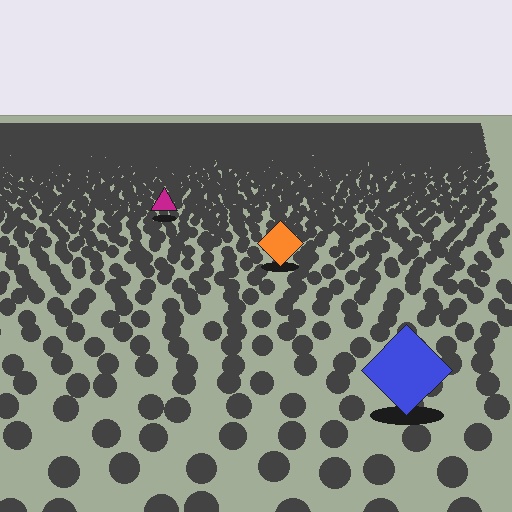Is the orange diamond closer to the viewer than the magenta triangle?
Yes. The orange diamond is closer — you can tell from the texture gradient: the ground texture is coarser near it.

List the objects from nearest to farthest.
From nearest to farthest: the blue diamond, the orange diamond, the magenta triangle.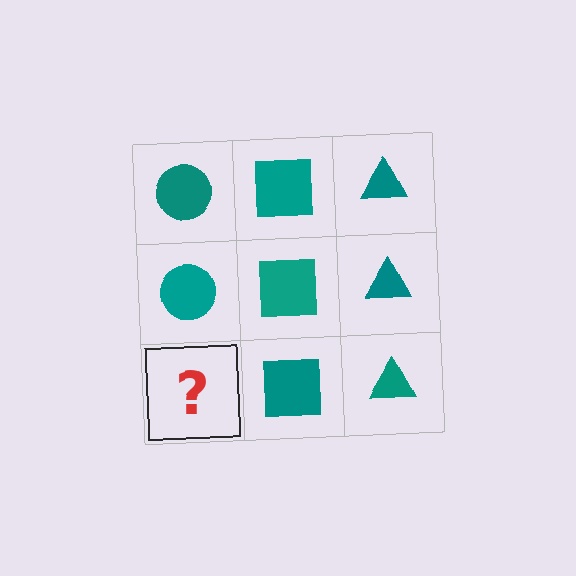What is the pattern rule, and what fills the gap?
The rule is that each column has a consistent shape. The gap should be filled with a teal circle.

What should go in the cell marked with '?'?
The missing cell should contain a teal circle.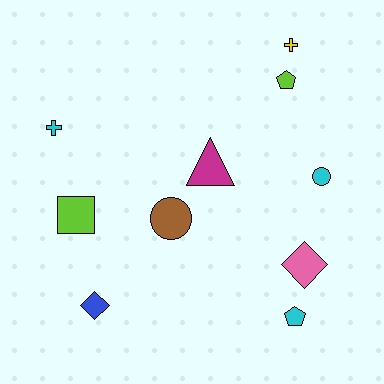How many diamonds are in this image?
There are 2 diamonds.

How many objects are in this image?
There are 10 objects.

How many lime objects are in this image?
There are 2 lime objects.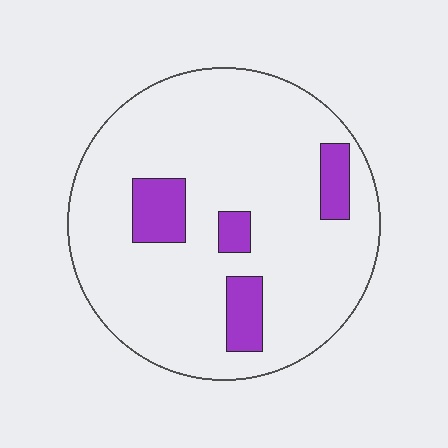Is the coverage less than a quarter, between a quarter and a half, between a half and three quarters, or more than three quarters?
Less than a quarter.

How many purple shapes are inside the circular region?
4.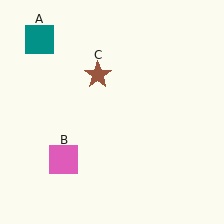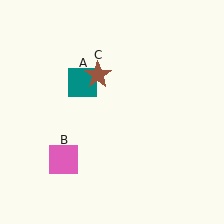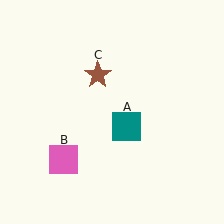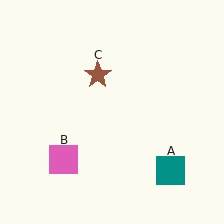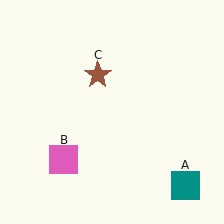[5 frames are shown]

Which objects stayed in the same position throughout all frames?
Pink square (object B) and brown star (object C) remained stationary.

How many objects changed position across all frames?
1 object changed position: teal square (object A).